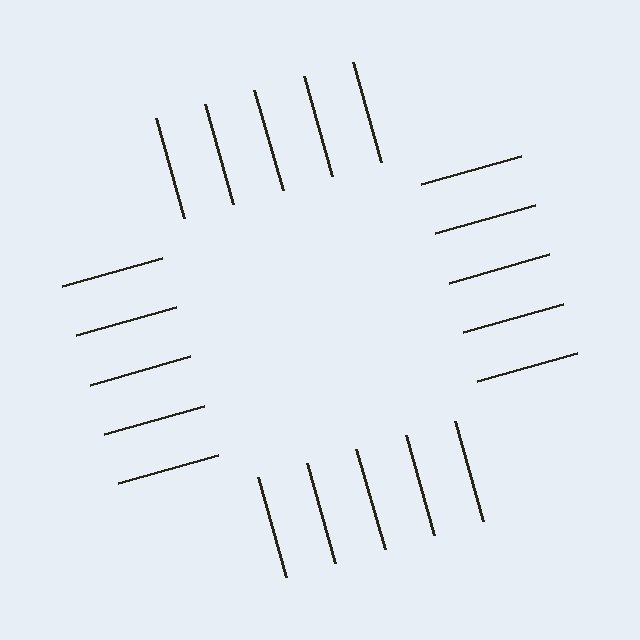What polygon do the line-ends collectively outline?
An illusory square — the line segments terminate on its edges but no continuous stroke is drawn.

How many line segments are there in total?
20 — 5 along each of the 4 edges.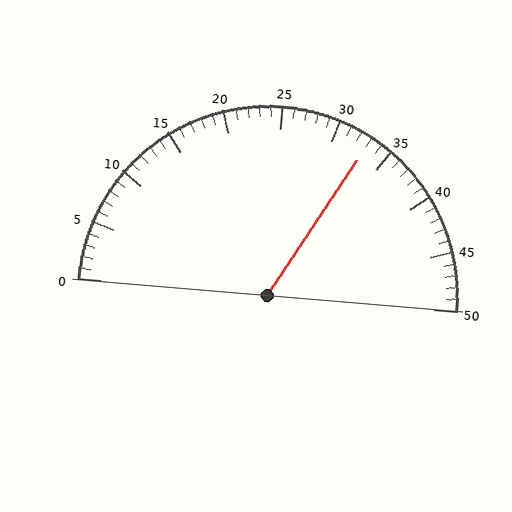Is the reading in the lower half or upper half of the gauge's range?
The reading is in the upper half of the range (0 to 50).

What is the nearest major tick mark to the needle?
The nearest major tick mark is 35.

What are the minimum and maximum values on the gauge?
The gauge ranges from 0 to 50.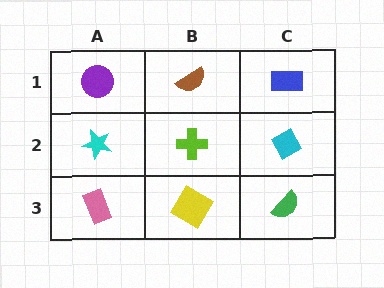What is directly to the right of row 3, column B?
A green semicircle.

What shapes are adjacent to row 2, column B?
A brown semicircle (row 1, column B), a yellow diamond (row 3, column B), a cyan star (row 2, column A), a cyan diamond (row 2, column C).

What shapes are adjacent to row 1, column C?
A cyan diamond (row 2, column C), a brown semicircle (row 1, column B).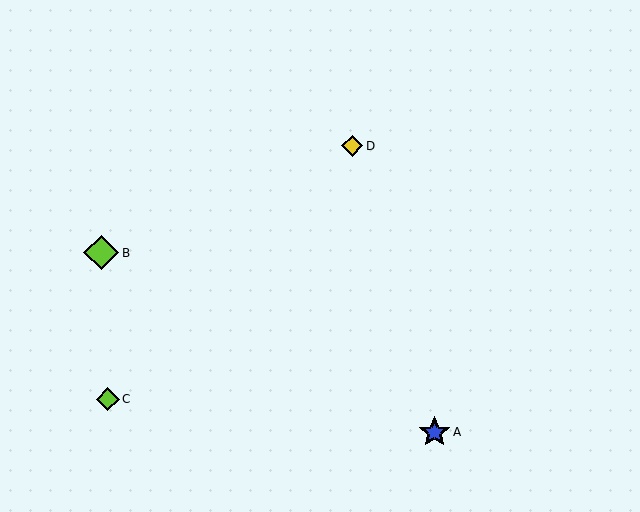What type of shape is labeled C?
Shape C is a lime diamond.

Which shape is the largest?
The lime diamond (labeled B) is the largest.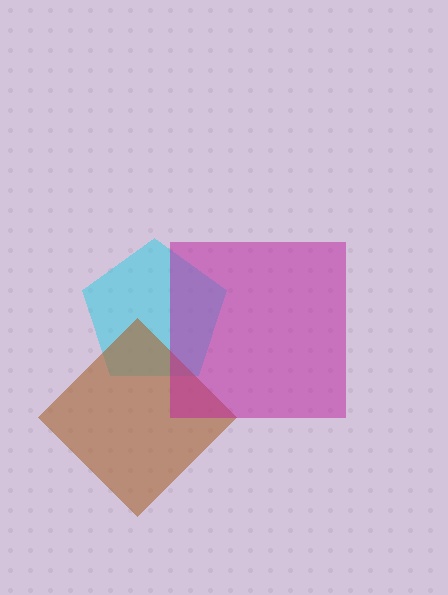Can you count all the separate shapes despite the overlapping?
Yes, there are 3 separate shapes.